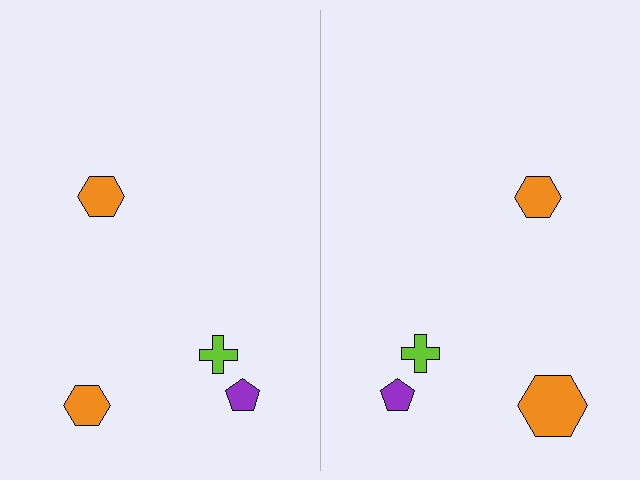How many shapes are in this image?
There are 8 shapes in this image.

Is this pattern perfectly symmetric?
No, the pattern is not perfectly symmetric. The orange hexagon on the right side has a different size than its mirror counterpart.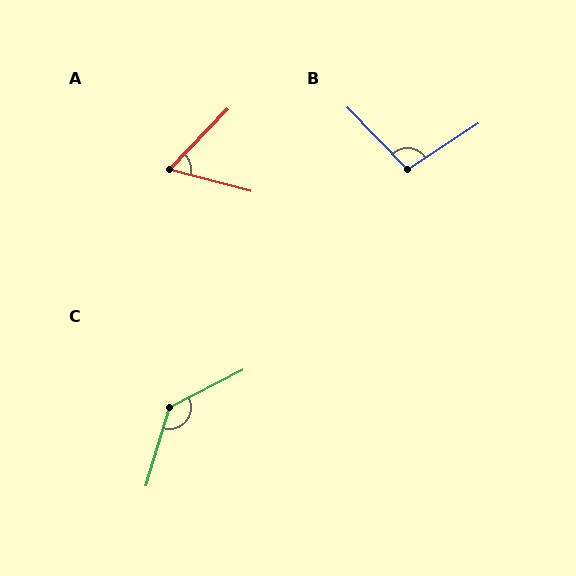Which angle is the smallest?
A, at approximately 61 degrees.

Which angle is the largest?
C, at approximately 134 degrees.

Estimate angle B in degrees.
Approximately 102 degrees.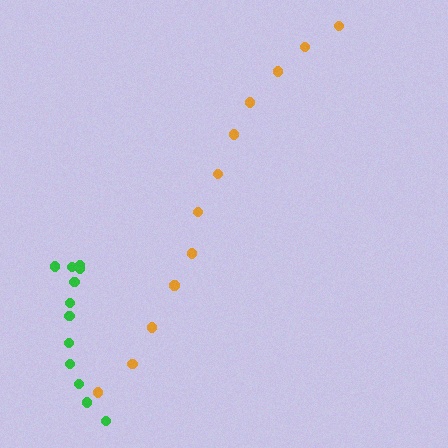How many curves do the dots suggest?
There are 2 distinct paths.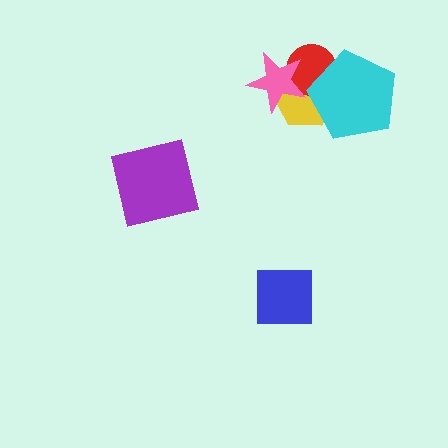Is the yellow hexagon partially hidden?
Yes, it is partially covered by another shape.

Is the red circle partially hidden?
Yes, it is partially covered by another shape.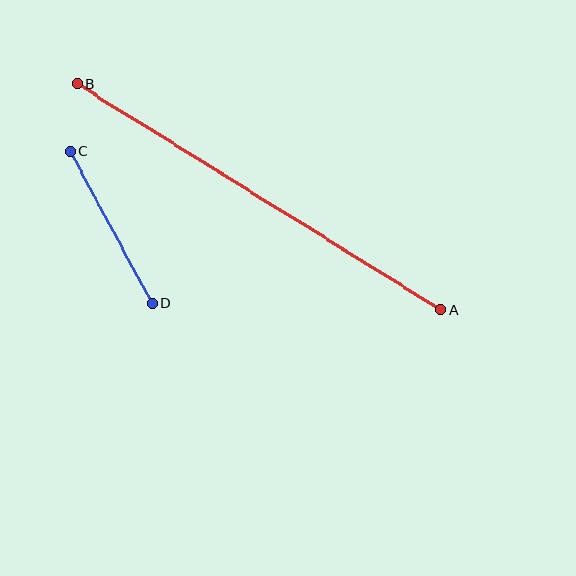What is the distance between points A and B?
The distance is approximately 428 pixels.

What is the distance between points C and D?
The distance is approximately 173 pixels.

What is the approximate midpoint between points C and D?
The midpoint is at approximately (111, 227) pixels.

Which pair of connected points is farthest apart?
Points A and B are farthest apart.